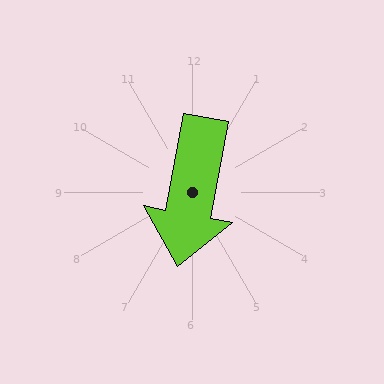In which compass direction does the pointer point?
South.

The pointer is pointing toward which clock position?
Roughly 6 o'clock.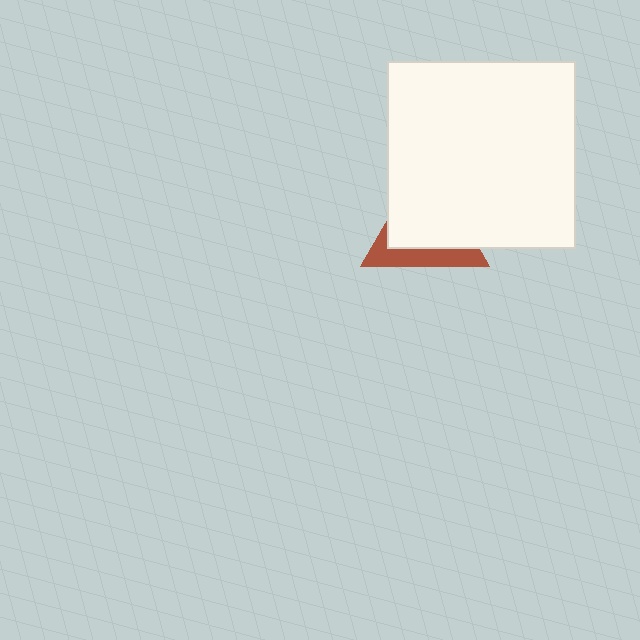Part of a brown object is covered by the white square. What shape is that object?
It is a triangle.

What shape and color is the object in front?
The object in front is a white square.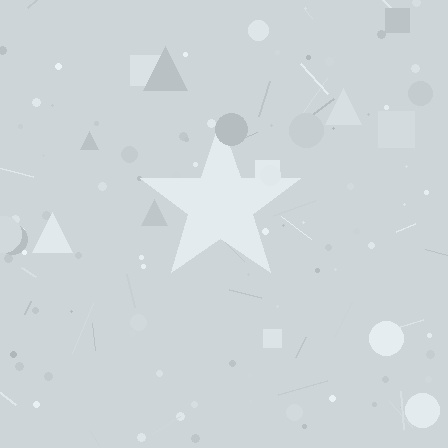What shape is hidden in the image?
A star is hidden in the image.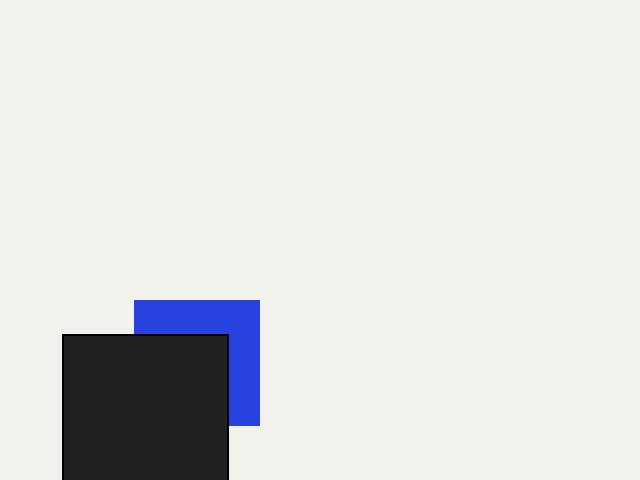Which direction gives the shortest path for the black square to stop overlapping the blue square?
Moving toward the lower-left gives the shortest separation.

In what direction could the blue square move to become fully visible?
The blue square could move toward the upper-right. That would shift it out from behind the black square entirely.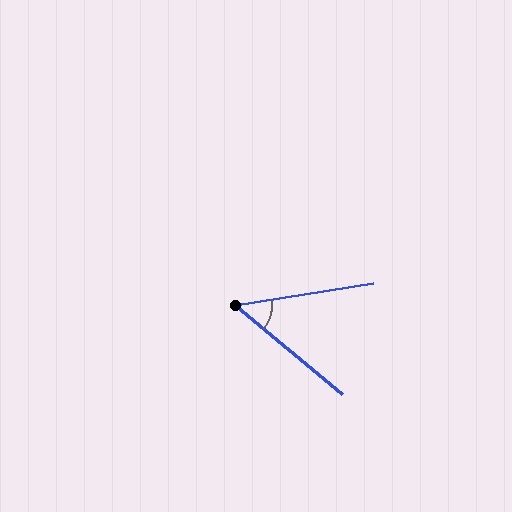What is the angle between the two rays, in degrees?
Approximately 49 degrees.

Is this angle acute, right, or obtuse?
It is acute.